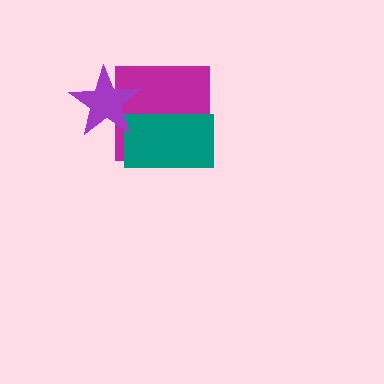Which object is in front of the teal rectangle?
The purple star is in front of the teal rectangle.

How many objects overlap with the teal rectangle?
2 objects overlap with the teal rectangle.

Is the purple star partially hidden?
No, no other shape covers it.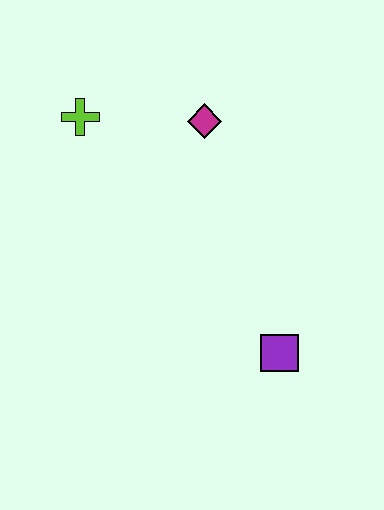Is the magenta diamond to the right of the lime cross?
Yes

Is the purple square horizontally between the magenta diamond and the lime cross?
No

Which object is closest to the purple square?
The magenta diamond is closest to the purple square.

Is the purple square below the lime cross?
Yes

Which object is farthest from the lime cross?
The purple square is farthest from the lime cross.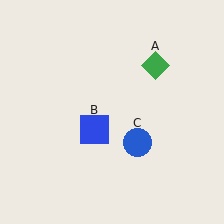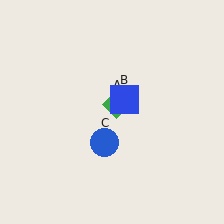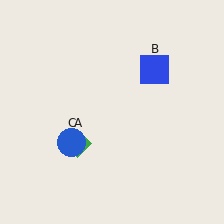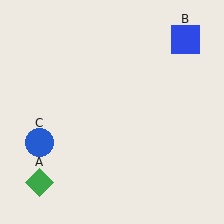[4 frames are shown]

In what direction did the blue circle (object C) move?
The blue circle (object C) moved left.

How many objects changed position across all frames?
3 objects changed position: green diamond (object A), blue square (object B), blue circle (object C).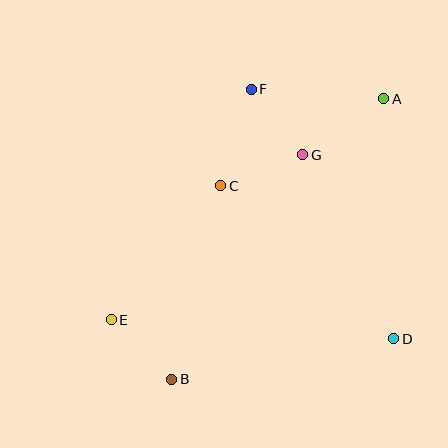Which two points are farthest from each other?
Points A and B are farthest from each other.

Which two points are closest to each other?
Points F and G are closest to each other.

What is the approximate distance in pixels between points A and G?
The distance between A and G is approximately 99 pixels.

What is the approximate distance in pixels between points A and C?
The distance between A and C is approximately 185 pixels.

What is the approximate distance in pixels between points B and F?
The distance between B and F is approximately 301 pixels.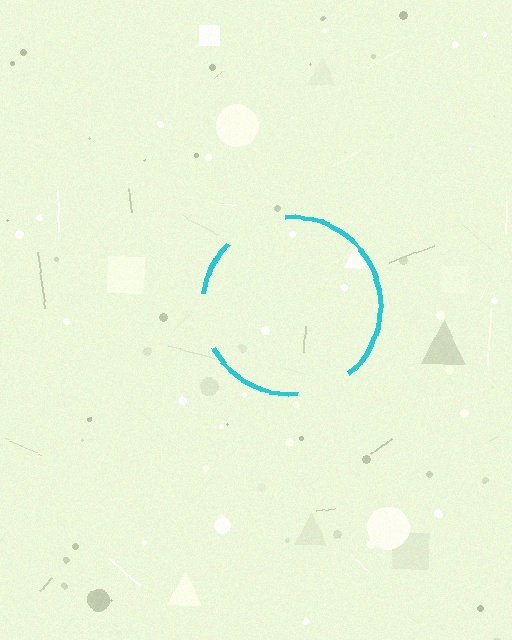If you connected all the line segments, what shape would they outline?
They would outline a circle.